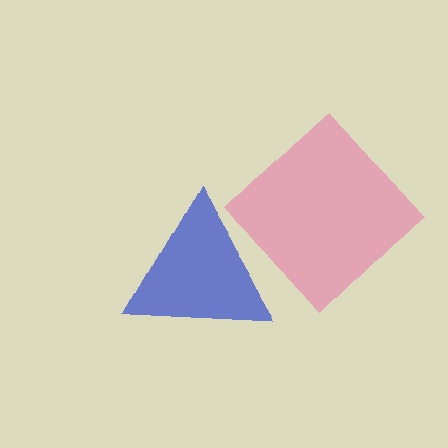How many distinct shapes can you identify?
There are 2 distinct shapes: a blue triangle, a pink diamond.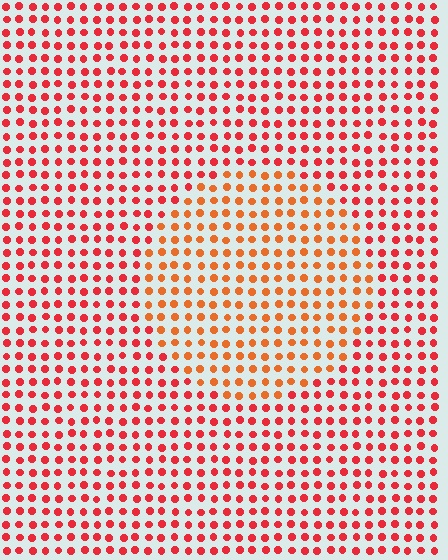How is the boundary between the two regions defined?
The boundary is defined purely by a slight shift in hue (about 26 degrees). Spacing, size, and orientation are identical on both sides.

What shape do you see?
I see a circle.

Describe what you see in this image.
The image is filled with small red elements in a uniform arrangement. A circle-shaped region is visible where the elements are tinted to a slightly different hue, forming a subtle color boundary.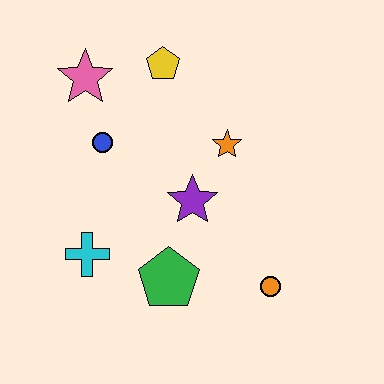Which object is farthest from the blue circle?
The orange circle is farthest from the blue circle.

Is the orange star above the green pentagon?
Yes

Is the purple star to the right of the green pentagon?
Yes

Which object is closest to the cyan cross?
The green pentagon is closest to the cyan cross.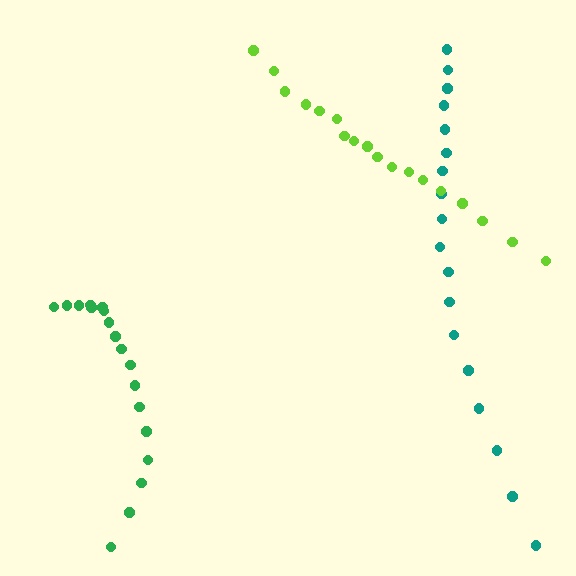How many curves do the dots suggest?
There are 3 distinct paths.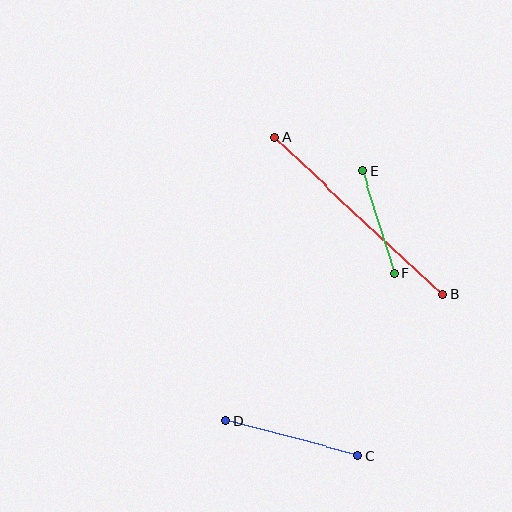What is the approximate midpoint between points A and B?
The midpoint is at approximately (359, 216) pixels.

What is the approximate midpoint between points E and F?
The midpoint is at approximately (378, 222) pixels.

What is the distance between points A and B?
The distance is approximately 230 pixels.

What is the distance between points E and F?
The distance is approximately 107 pixels.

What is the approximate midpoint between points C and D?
The midpoint is at approximately (291, 438) pixels.